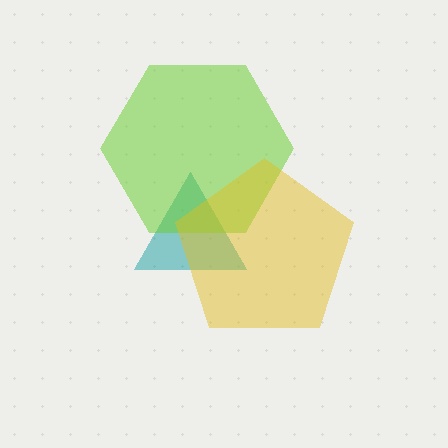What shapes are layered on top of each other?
The layered shapes are: a teal triangle, a lime hexagon, a yellow pentagon.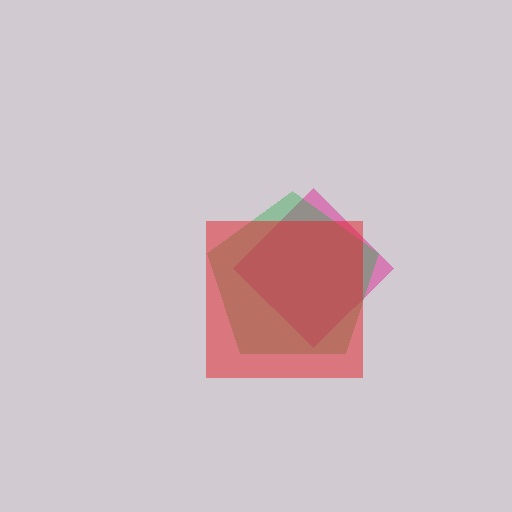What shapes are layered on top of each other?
The layered shapes are: a pink diamond, a green pentagon, a red square.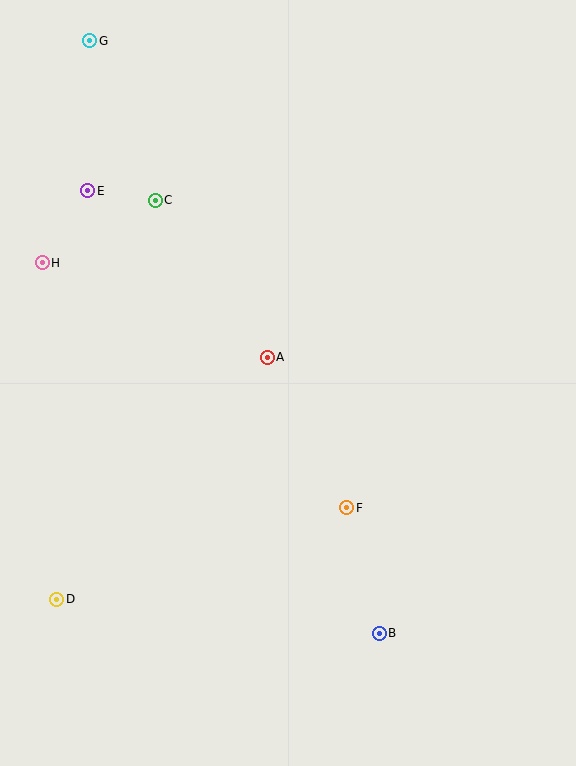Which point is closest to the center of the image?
Point A at (267, 357) is closest to the center.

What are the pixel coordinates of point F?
Point F is at (347, 508).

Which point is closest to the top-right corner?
Point C is closest to the top-right corner.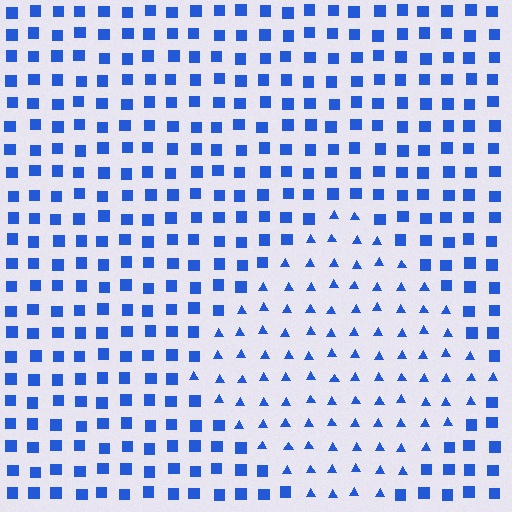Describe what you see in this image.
The image is filled with small blue elements arranged in a uniform grid. A diamond-shaped region contains triangles, while the surrounding area contains squares. The boundary is defined purely by the change in element shape.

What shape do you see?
I see a diamond.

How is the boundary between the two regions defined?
The boundary is defined by a change in element shape: triangles inside vs. squares outside. All elements share the same color and spacing.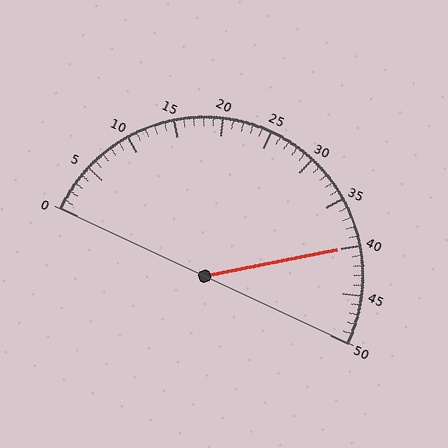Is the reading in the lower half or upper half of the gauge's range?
The reading is in the upper half of the range (0 to 50).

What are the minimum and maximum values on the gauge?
The gauge ranges from 0 to 50.